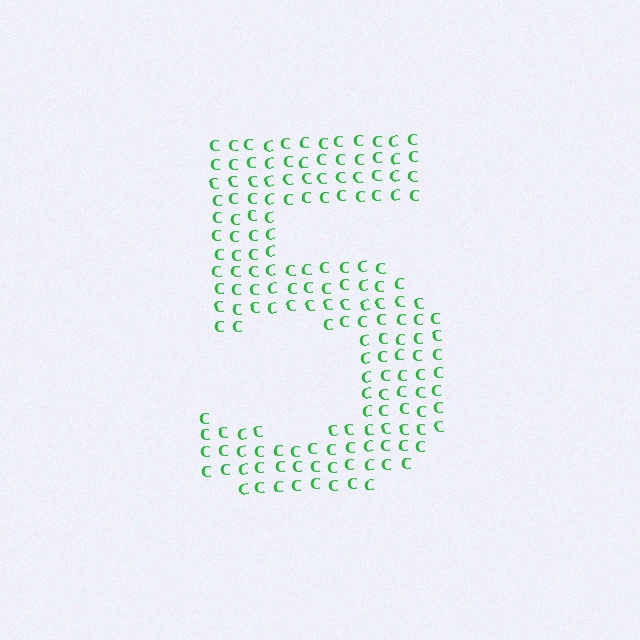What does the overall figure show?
The overall figure shows the digit 5.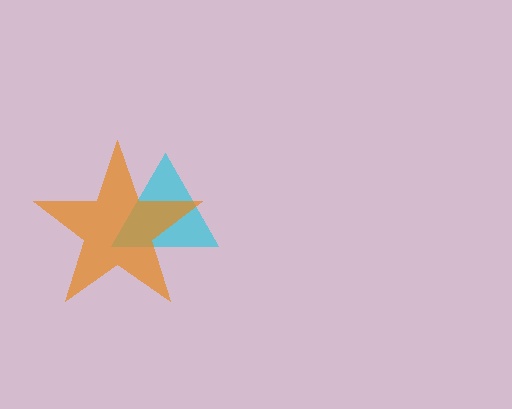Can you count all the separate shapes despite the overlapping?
Yes, there are 2 separate shapes.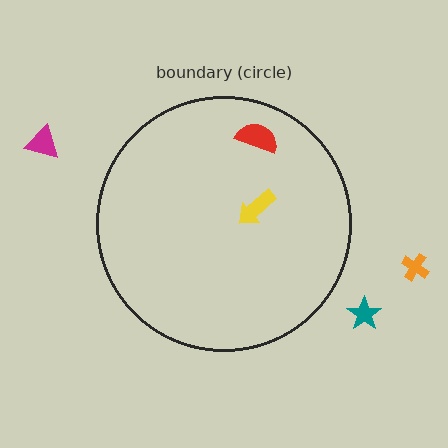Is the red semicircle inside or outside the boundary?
Inside.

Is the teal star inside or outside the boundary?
Outside.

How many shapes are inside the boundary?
2 inside, 3 outside.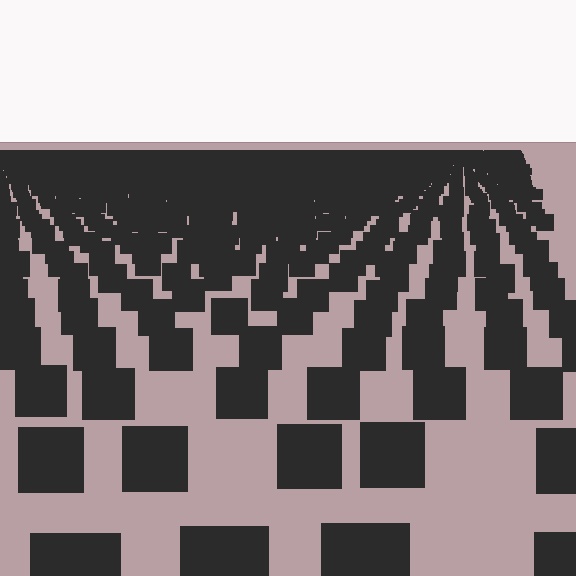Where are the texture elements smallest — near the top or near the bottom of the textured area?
Near the top.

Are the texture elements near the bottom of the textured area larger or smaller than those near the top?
Larger. Near the bottom, elements are closer to the viewer and appear at a bigger on-screen size.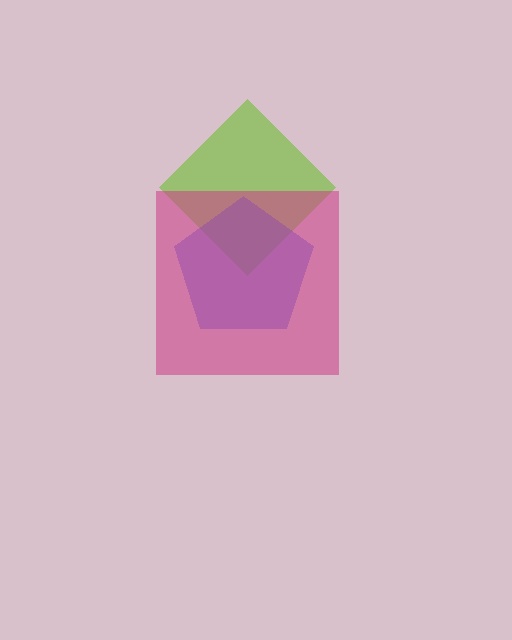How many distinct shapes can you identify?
There are 3 distinct shapes: a lime diamond, a blue pentagon, a magenta square.